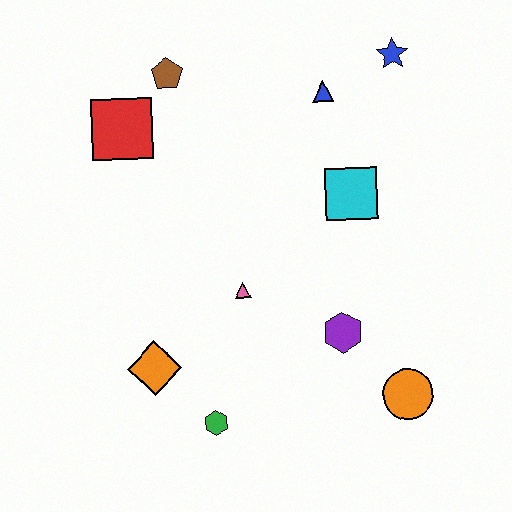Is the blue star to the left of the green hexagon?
No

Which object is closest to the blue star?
The blue triangle is closest to the blue star.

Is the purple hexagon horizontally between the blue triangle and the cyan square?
Yes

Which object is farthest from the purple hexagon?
The brown pentagon is farthest from the purple hexagon.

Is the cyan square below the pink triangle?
No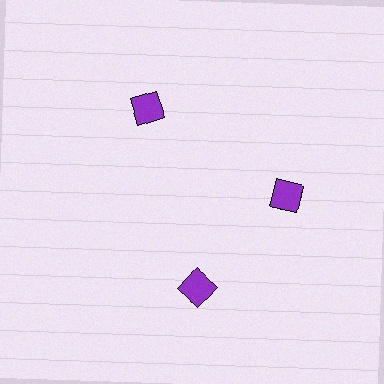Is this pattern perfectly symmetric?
No. The 3 purple squares are arranged in a ring, but one element near the 7 o'clock position is rotated out of alignment along the ring, breaking the 3-fold rotational symmetry.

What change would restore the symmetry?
The symmetry would be restored by rotating it back into even spacing with its neighbors so that all 3 squares sit at equal angles and equal distance from the center.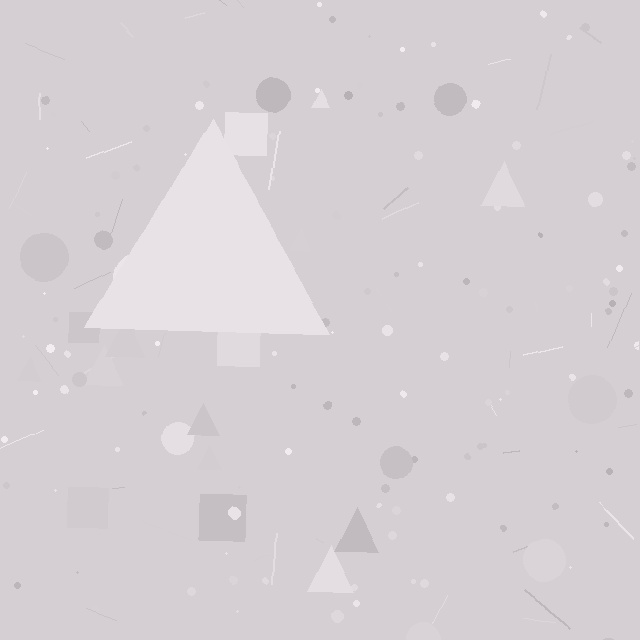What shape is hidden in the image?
A triangle is hidden in the image.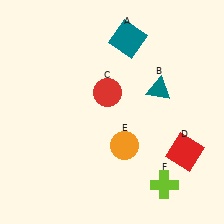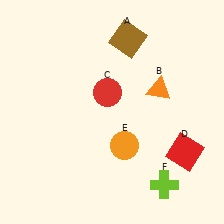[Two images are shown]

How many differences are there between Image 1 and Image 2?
There are 2 differences between the two images.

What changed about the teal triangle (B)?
In Image 1, B is teal. In Image 2, it changed to orange.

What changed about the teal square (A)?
In Image 1, A is teal. In Image 2, it changed to brown.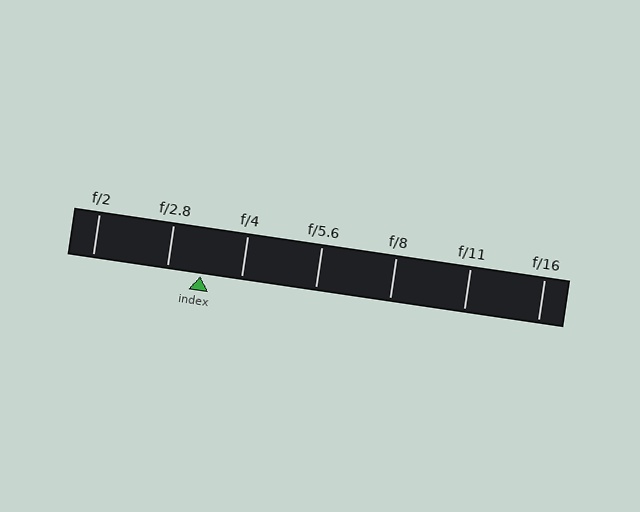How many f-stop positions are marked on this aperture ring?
There are 7 f-stop positions marked.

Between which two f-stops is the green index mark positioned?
The index mark is between f/2.8 and f/4.